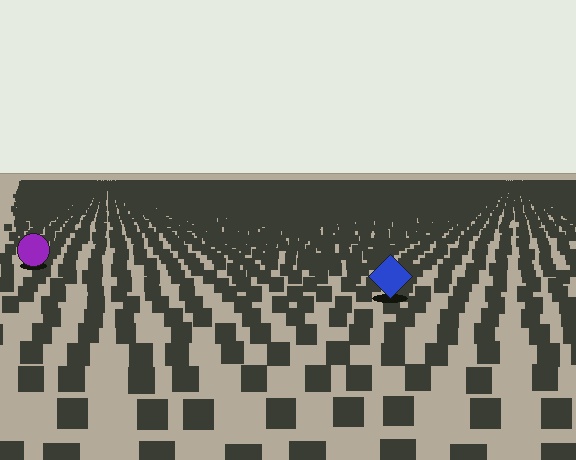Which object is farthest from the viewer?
The purple circle is farthest from the viewer. It appears smaller and the ground texture around it is denser.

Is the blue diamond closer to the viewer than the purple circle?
Yes. The blue diamond is closer — you can tell from the texture gradient: the ground texture is coarser near it.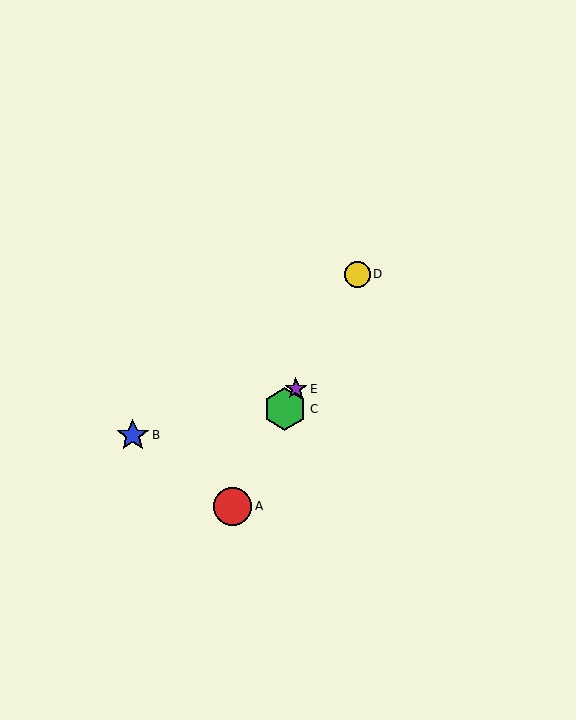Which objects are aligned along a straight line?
Objects A, C, D, E are aligned along a straight line.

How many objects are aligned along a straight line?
4 objects (A, C, D, E) are aligned along a straight line.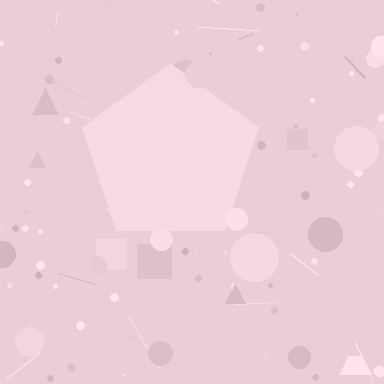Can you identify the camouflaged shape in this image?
The camouflaged shape is a pentagon.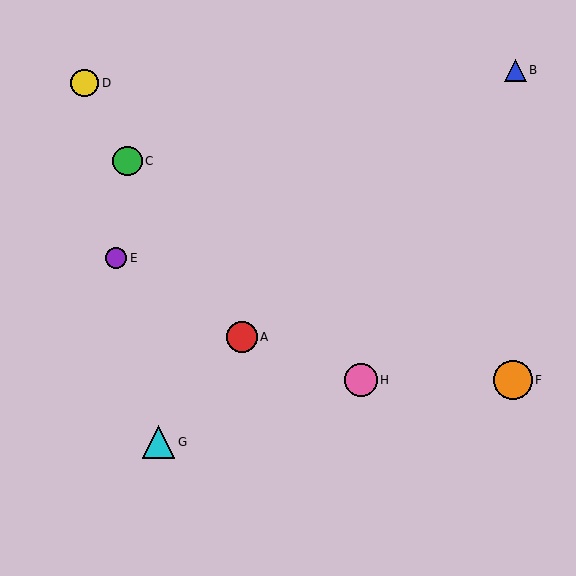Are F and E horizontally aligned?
No, F is at y≈380 and E is at y≈258.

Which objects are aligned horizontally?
Objects F, H are aligned horizontally.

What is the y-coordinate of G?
Object G is at y≈442.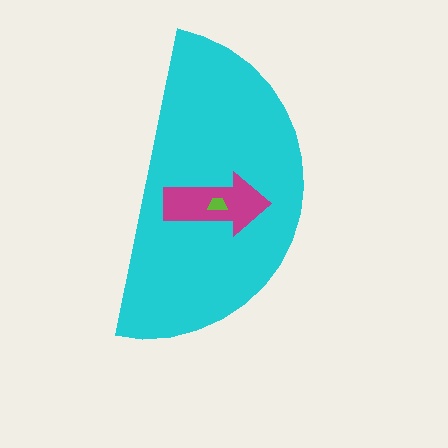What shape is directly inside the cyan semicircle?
The magenta arrow.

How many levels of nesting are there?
3.